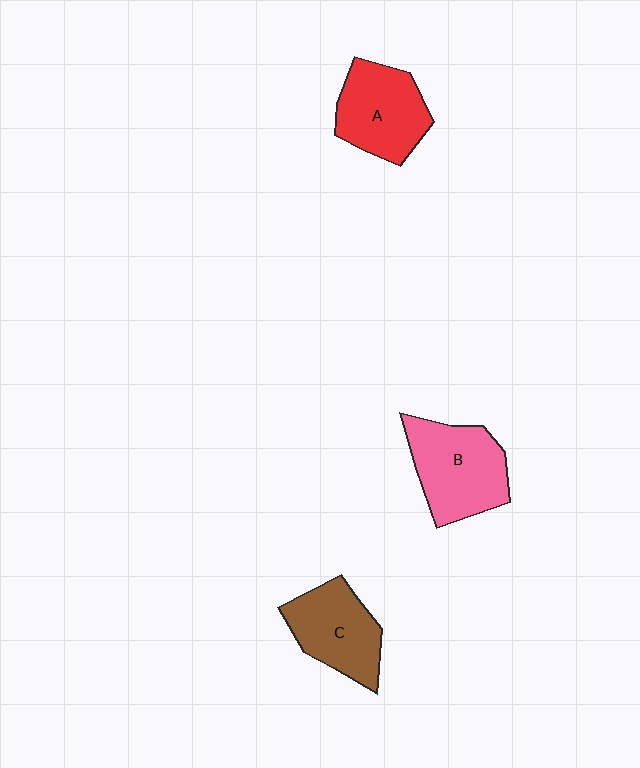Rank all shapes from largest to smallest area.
From largest to smallest: B (pink), A (red), C (brown).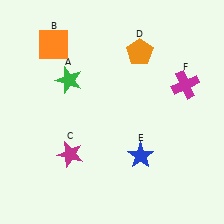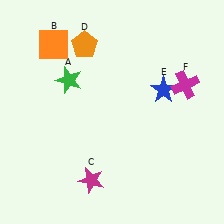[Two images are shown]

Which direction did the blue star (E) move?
The blue star (E) moved up.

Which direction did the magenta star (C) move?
The magenta star (C) moved down.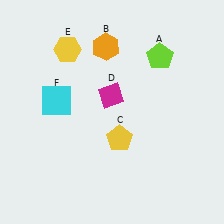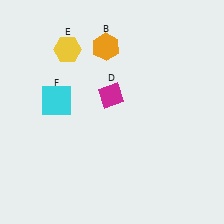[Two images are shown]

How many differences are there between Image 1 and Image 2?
There are 2 differences between the two images.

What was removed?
The lime pentagon (A), the yellow pentagon (C) were removed in Image 2.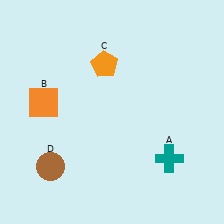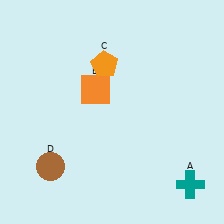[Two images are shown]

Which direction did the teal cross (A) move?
The teal cross (A) moved down.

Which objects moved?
The objects that moved are: the teal cross (A), the orange square (B).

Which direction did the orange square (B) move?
The orange square (B) moved right.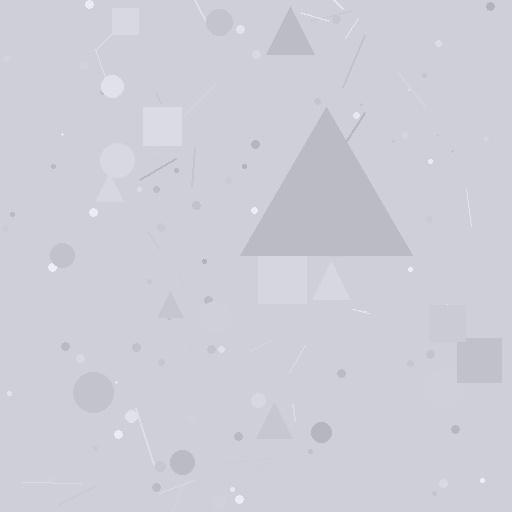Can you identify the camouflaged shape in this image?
The camouflaged shape is a triangle.